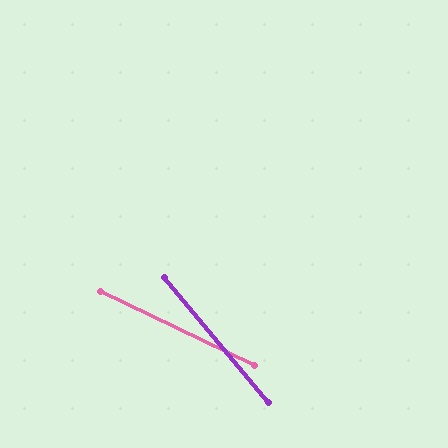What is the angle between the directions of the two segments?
Approximately 25 degrees.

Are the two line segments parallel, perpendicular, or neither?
Neither parallel nor perpendicular — they differ by about 25°.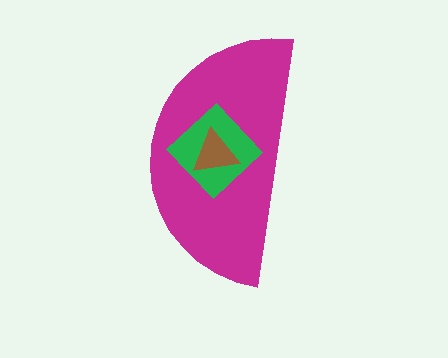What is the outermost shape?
The magenta semicircle.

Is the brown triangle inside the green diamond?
Yes.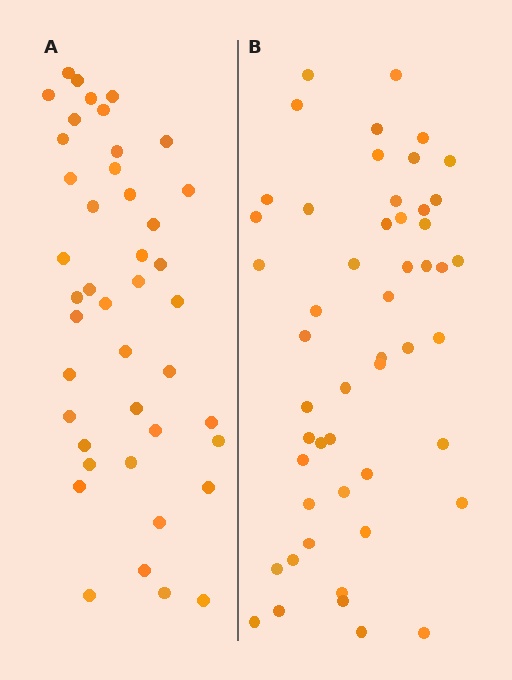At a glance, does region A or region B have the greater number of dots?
Region B (the right region) has more dots.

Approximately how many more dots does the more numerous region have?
Region B has roughly 8 or so more dots than region A.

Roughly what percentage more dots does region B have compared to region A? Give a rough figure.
About 20% more.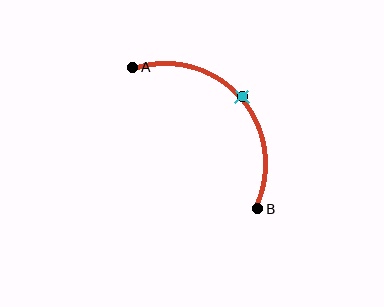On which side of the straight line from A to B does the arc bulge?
The arc bulges above and to the right of the straight line connecting A and B.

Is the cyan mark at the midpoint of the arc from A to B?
Yes. The cyan mark lies on the arc at equal arc-length from both A and B — it is the arc midpoint.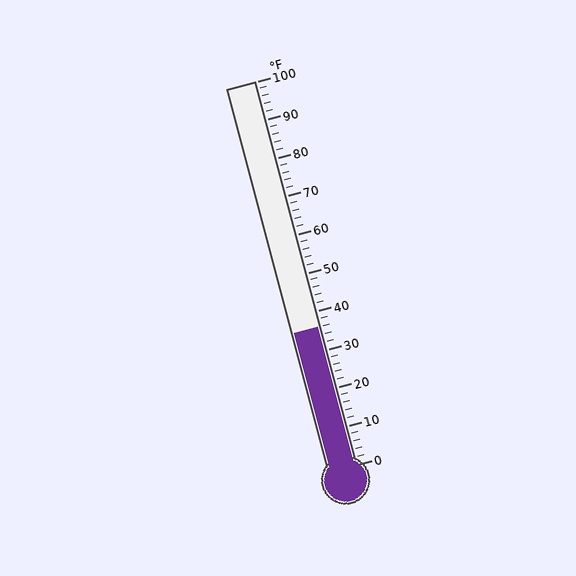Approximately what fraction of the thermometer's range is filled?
The thermometer is filled to approximately 35% of its range.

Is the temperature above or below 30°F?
The temperature is above 30°F.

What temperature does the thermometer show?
The thermometer shows approximately 36°F.